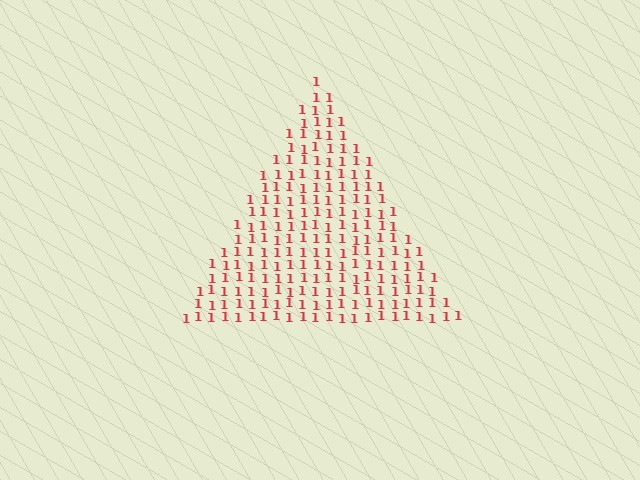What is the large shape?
The large shape is a triangle.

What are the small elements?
The small elements are digit 1's.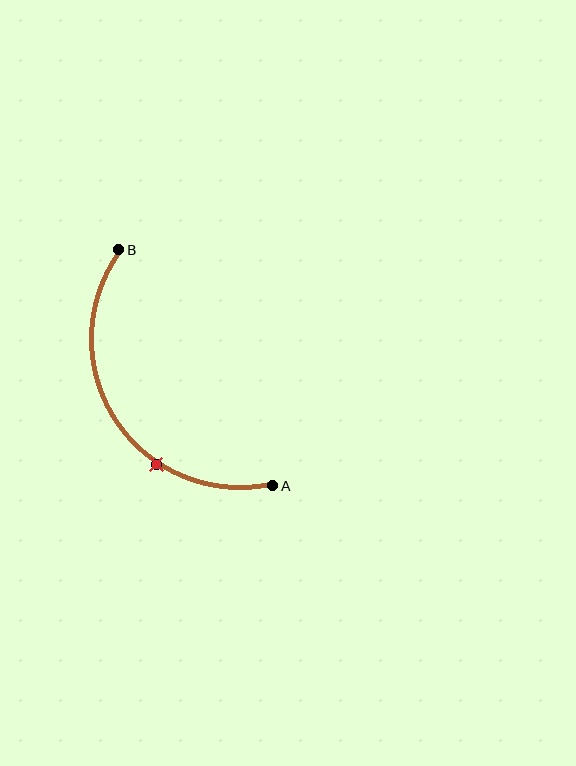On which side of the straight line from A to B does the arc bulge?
The arc bulges to the left of the straight line connecting A and B.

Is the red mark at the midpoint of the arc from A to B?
No. The red mark lies on the arc but is closer to endpoint A. The arc midpoint would be at the point on the curve equidistant along the arc from both A and B.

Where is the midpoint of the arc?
The arc midpoint is the point on the curve farthest from the straight line joining A and B. It sits to the left of that line.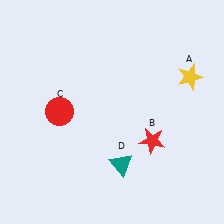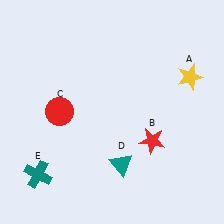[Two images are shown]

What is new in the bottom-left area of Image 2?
A teal cross (E) was added in the bottom-left area of Image 2.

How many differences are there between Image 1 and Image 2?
There is 1 difference between the two images.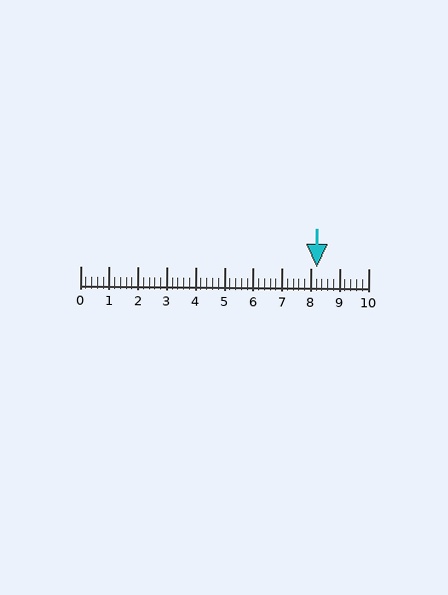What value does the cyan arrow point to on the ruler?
The cyan arrow points to approximately 8.2.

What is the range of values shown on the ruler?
The ruler shows values from 0 to 10.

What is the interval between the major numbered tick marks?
The major tick marks are spaced 1 units apart.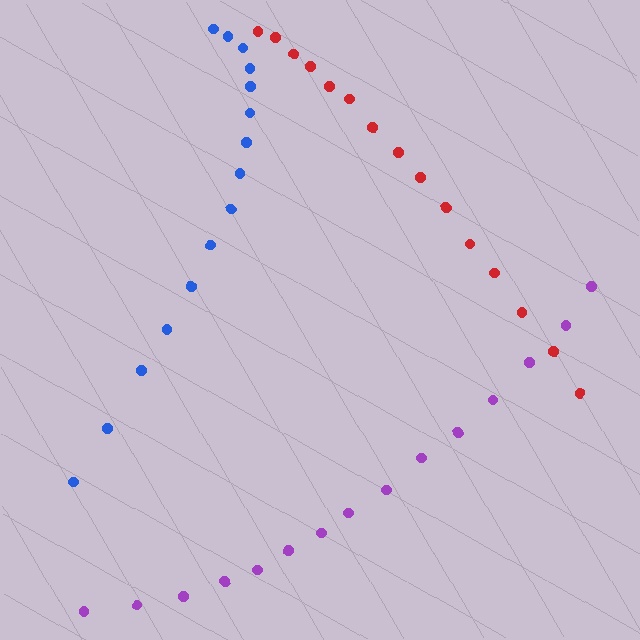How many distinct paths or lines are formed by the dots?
There are 3 distinct paths.